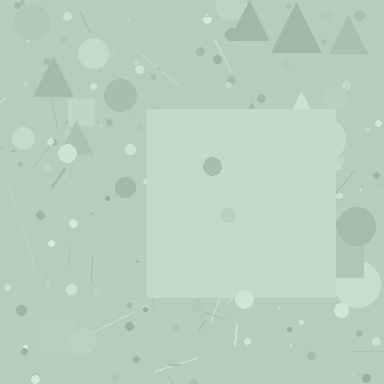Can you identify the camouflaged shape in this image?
The camouflaged shape is a square.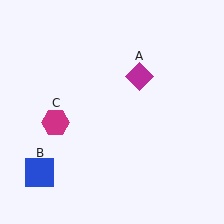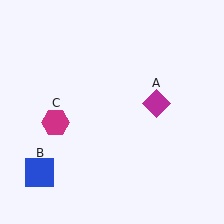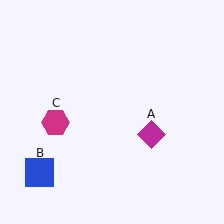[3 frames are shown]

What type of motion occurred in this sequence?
The magenta diamond (object A) rotated clockwise around the center of the scene.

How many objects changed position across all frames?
1 object changed position: magenta diamond (object A).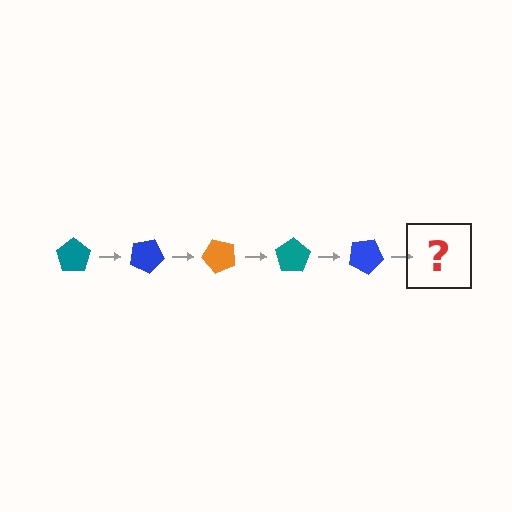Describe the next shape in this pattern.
It should be an orange pentagon, rotated 125 degrees from the start.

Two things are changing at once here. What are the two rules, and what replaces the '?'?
The two rules are that it rotates 25 degrees each step and the color cycles through teal, blue, and orange. The '?' should be an orange pentagon, rotated 125 degrees from the start.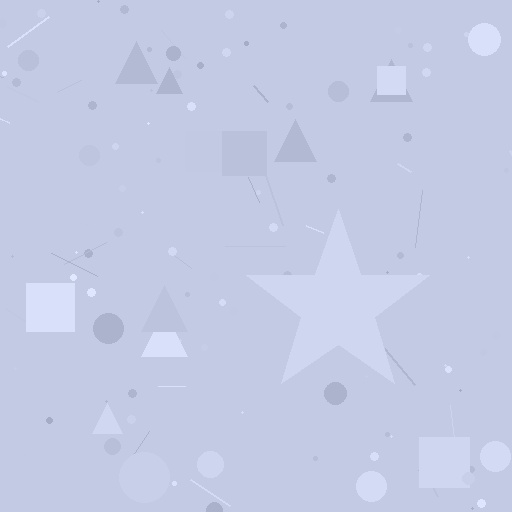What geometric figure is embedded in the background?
A star is embedded in the background.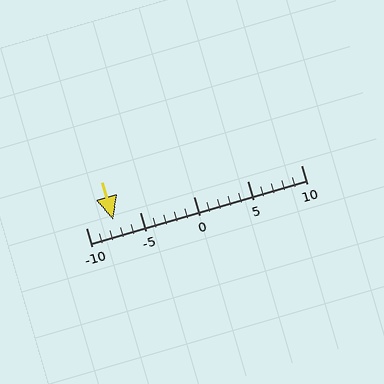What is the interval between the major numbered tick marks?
The major tick marks are spaced 5 units apart.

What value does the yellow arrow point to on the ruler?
The yellow arrow points to approximately -8.